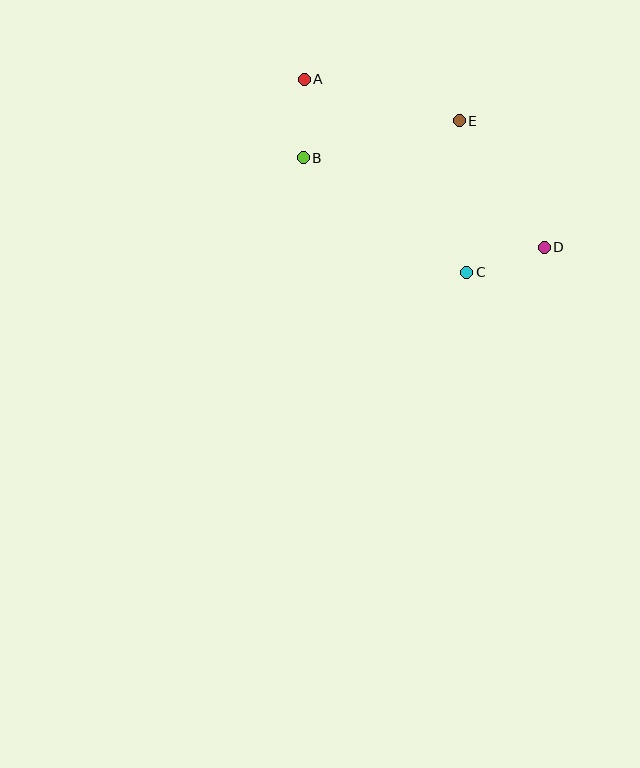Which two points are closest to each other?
Points A and B are closest to each other.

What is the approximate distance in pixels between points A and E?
The distance between A and E is approximately 160 pixels.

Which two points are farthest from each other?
Points A and D are farthest from each other.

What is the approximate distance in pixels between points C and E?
The distance between C and E is approximately 151 pixels.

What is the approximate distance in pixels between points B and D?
The distance between B and D is approximately 257 pixels.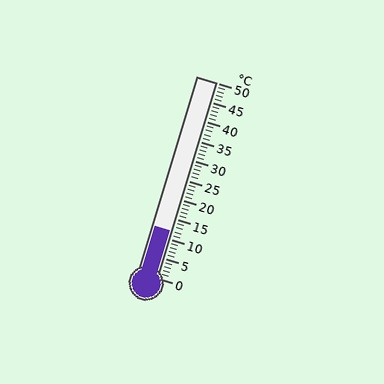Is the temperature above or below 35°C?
The temperature is below 35°C.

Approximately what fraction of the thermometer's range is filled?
The thermometer is filled to approximately 25% of its range.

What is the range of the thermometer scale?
The thermometer scale ranges from 0°C to 50°C.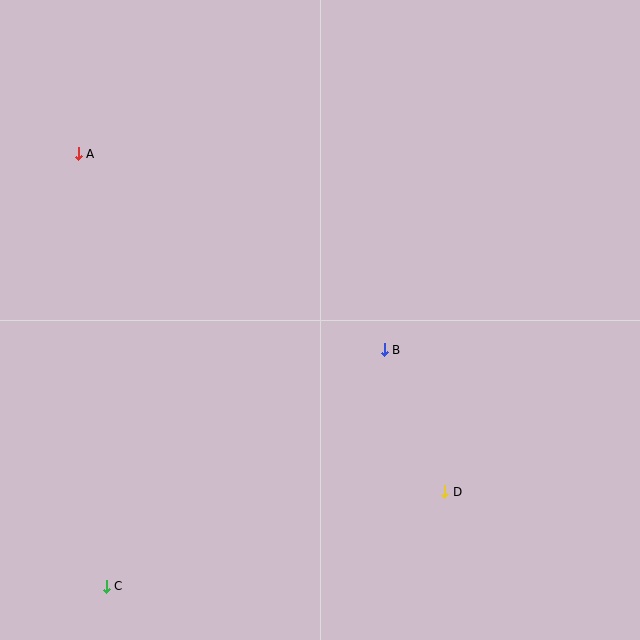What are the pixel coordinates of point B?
Point B is at (384, 350).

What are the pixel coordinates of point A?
Point A is at (78, 154).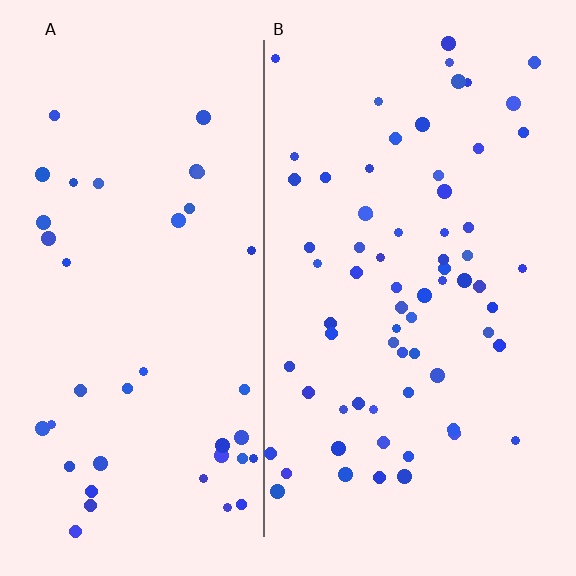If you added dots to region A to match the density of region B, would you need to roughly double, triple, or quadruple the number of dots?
Approximately double.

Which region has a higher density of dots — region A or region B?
B (the right).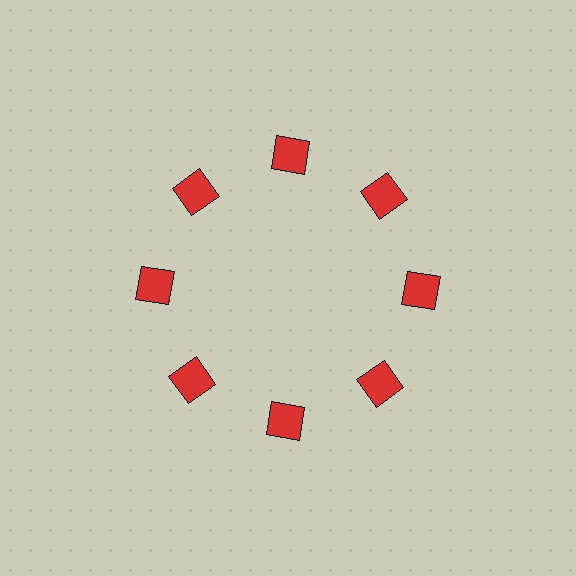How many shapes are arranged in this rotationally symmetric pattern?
There are 8 shapes, arranged in 8 groups of 1.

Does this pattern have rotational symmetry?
Yes, this pattern has 8-fold rotational symmetry. It looks the same after rotating 45 degrees around the center.